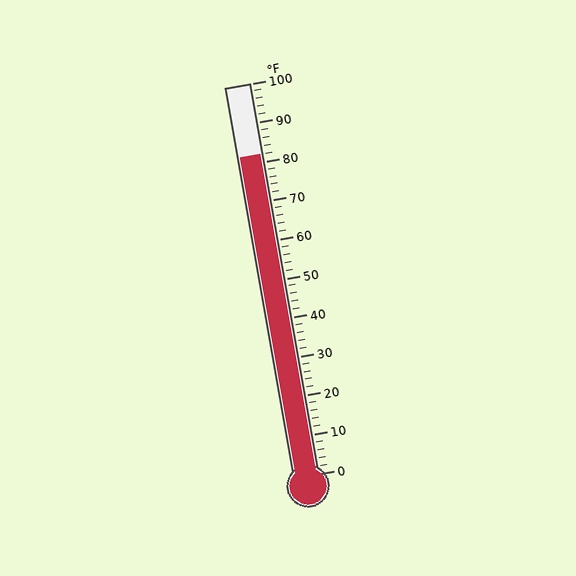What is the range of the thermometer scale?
The thermometer scale ranges from 0°F to 100°F.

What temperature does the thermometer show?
The thermometer shows approximately 82°F.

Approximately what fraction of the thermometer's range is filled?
The thermometer is filled to approximately 80% of its range.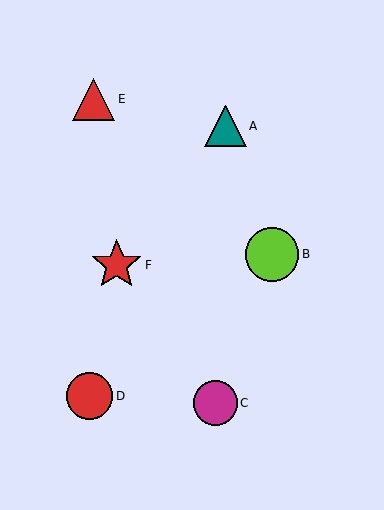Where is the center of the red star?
The center of the red star is at (117, 265).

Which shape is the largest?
The lime circle (labeled B) is the largest.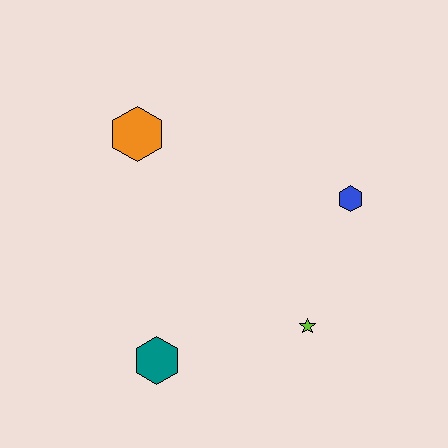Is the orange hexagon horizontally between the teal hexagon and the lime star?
No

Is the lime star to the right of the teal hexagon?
Yes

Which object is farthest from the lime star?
The orange hexagon is farthest from the lime star.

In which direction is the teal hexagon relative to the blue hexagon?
The teal hexagon is to the left of the blue hexagon.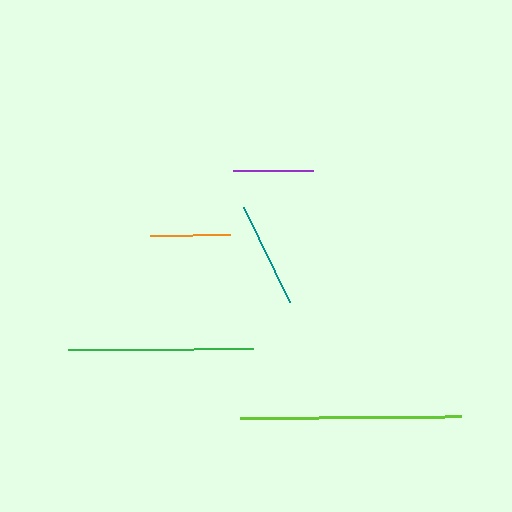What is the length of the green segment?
The green segment is approximately 185 pixels long.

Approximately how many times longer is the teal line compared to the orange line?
The teal line is approximately 1.3 times the length of the orange line.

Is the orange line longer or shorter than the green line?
The green line is longer than the orange line.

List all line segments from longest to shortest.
From longest to shortest: lime, green, teal, orange, purple.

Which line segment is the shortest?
The purple line is the shortest at approximately 80 pixels.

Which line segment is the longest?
The lime line is the longest at approximately 221 pixels.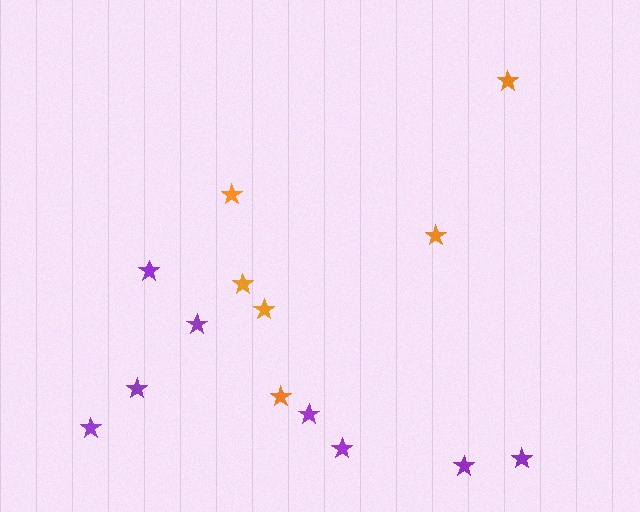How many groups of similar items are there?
There are 2 groups: one group of orange stars (6) and one group of purple stars (8).